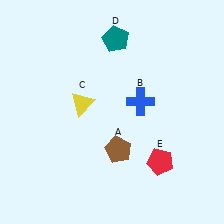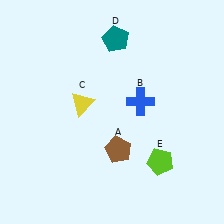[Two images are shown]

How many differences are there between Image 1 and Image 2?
There is 1 difference between the two images.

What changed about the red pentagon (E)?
In Image 1, E is red. In Image 2, it changed to lime.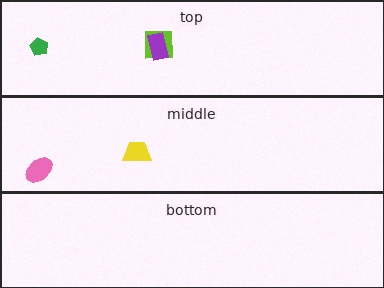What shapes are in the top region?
The lime square, the purple rectangle, the green pentagon.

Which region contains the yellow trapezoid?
The middle region.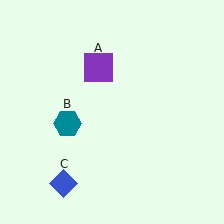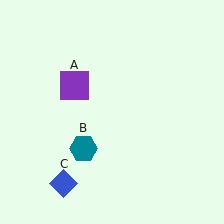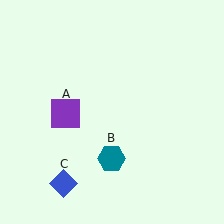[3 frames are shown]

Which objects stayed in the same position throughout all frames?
Blue diamond (object C) remained stationary.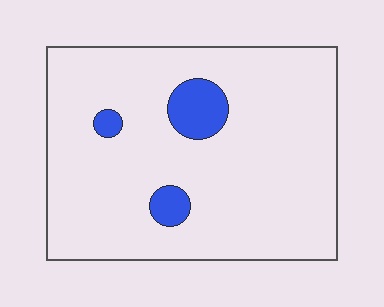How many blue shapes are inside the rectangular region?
3.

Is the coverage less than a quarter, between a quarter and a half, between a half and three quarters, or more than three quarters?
Less than a quarter.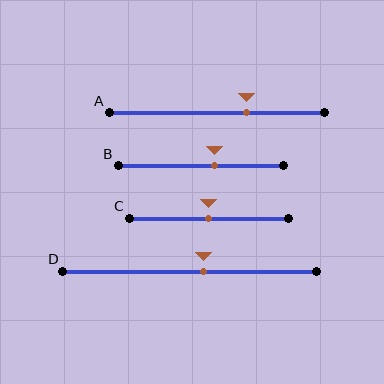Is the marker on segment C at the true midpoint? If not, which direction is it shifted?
Yes, the marker on segment C is at the true midpoint.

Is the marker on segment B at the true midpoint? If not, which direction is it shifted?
No, the marker on segment B is shifted to the right by about 8% of the segment length.